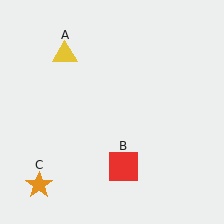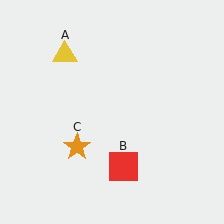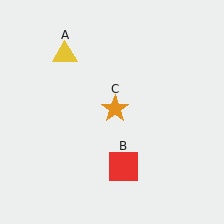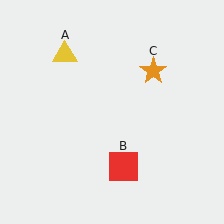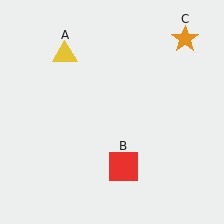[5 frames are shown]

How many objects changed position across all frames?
1 object changed position: orange star (object C).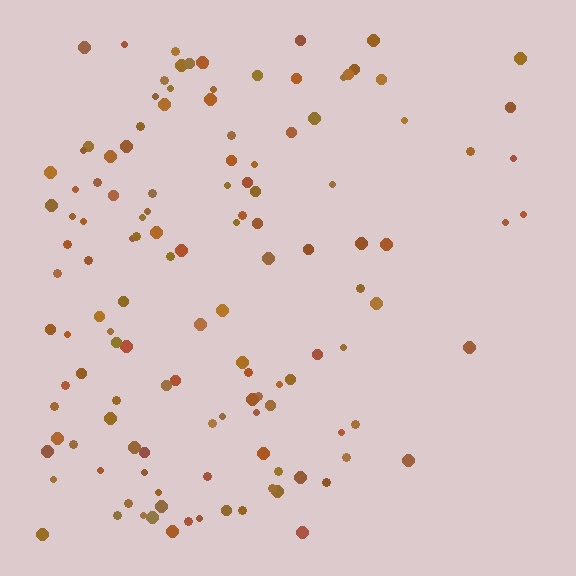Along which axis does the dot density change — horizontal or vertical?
Horizontal.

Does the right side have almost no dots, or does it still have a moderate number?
Still a moderate number, just noticeably fewer than the left.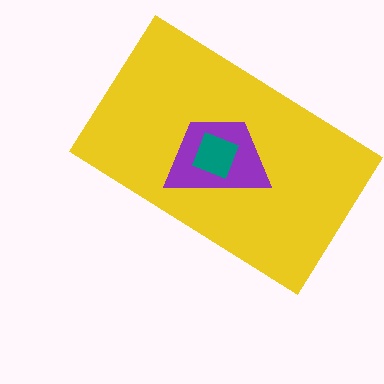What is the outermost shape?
The yellow rectangle.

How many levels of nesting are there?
3.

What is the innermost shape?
The teal square.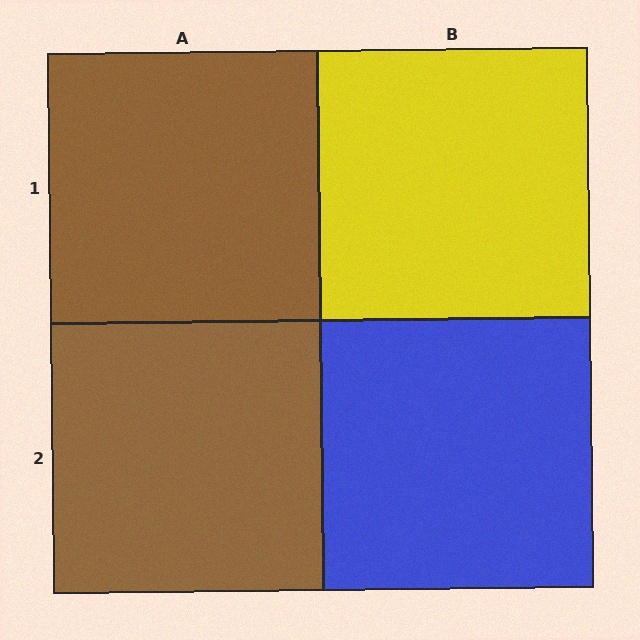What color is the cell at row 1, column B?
Yellow.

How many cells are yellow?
1 cell is yellow.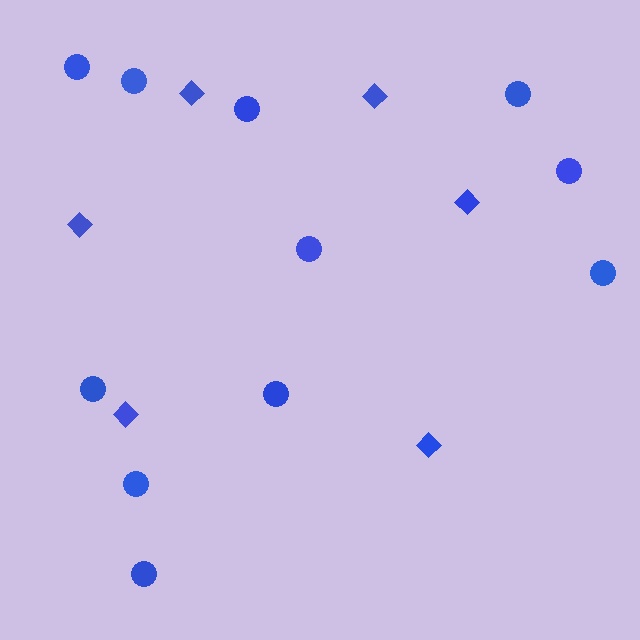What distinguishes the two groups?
There are 2 groups: one group of circles (11) and one group of diamonds (6).